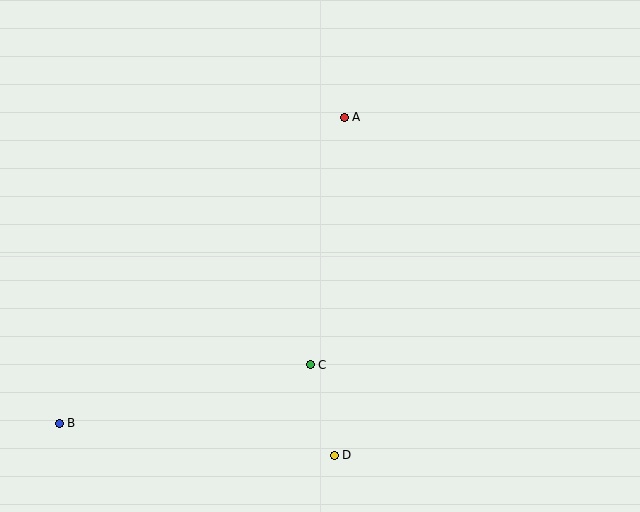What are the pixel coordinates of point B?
Point B is at (59, 423).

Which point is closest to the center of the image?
Point C at (310, 365) is closest to the center.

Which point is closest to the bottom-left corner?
Point B is closest to the bottom-left corner.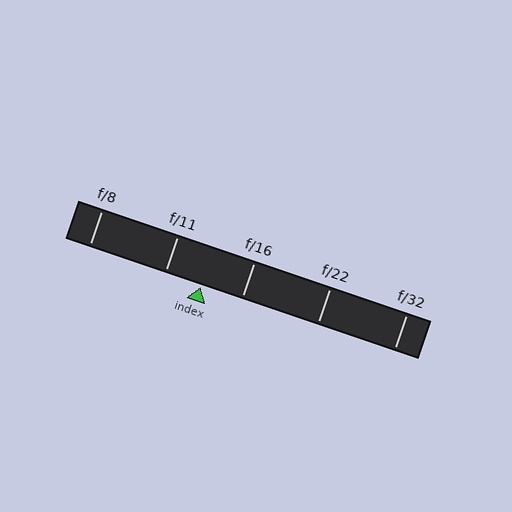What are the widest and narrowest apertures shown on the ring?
The widest aperture shown is f/8 and the narrowest is f/32.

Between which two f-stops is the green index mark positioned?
The index mark is between f/11 and f/16.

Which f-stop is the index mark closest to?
The index mark is closest to f/11.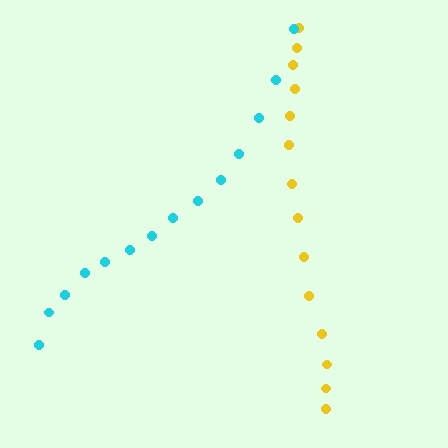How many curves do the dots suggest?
There are 2 distinct paths.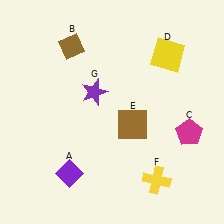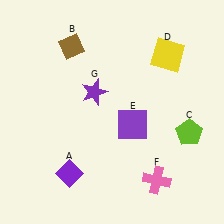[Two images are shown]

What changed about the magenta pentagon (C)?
In Image 1, C is magenta. In Image 2, it changed to lime.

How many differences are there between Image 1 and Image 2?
There are 3 differences between the two images.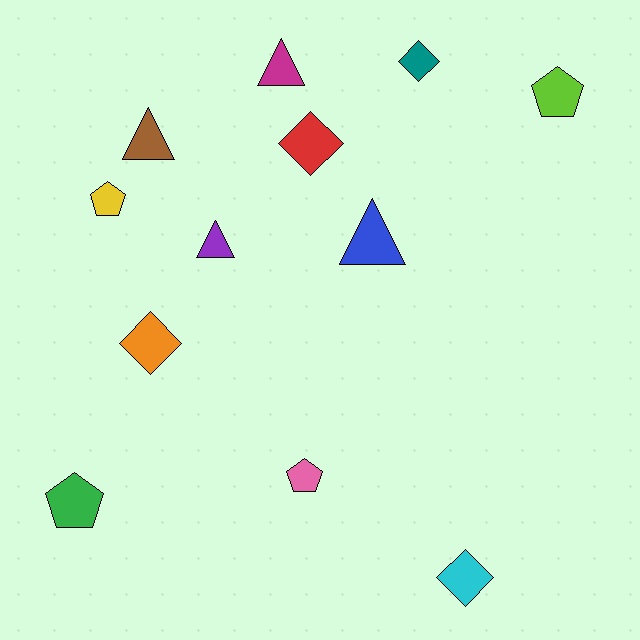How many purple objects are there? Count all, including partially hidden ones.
There is 1 purple object.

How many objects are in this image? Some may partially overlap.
There are 12 objects.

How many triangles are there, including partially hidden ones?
There are 4 triangles.